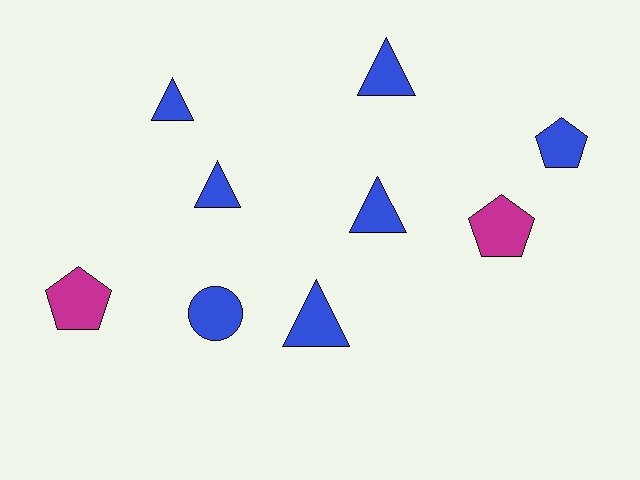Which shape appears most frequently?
Triangle, with 5 objects.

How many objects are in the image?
There are 9 objects.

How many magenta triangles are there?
There are no magenta triangles.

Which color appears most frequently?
Blue, with 7 objects.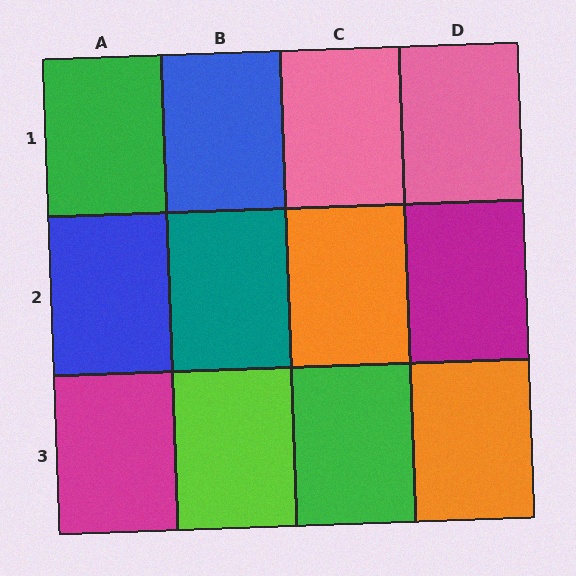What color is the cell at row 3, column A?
Magenta.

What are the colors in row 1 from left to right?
Green, blue, pink, pink.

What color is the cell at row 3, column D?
Orange.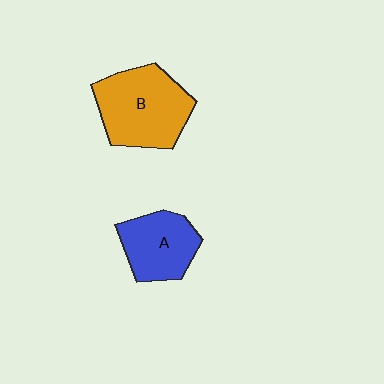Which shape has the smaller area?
Shape A (blue).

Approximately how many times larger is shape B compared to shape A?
Approximately 1.4 times.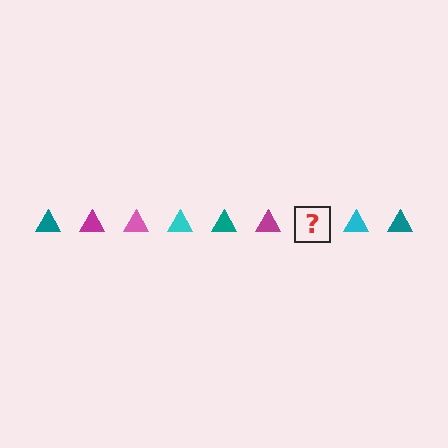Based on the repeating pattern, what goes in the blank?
The blank should be a pink triangle.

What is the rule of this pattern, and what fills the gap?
The rule is that the pattern cycles through teal, magenta, pink, cyan triangles. The gap should be filled with a pink triangle.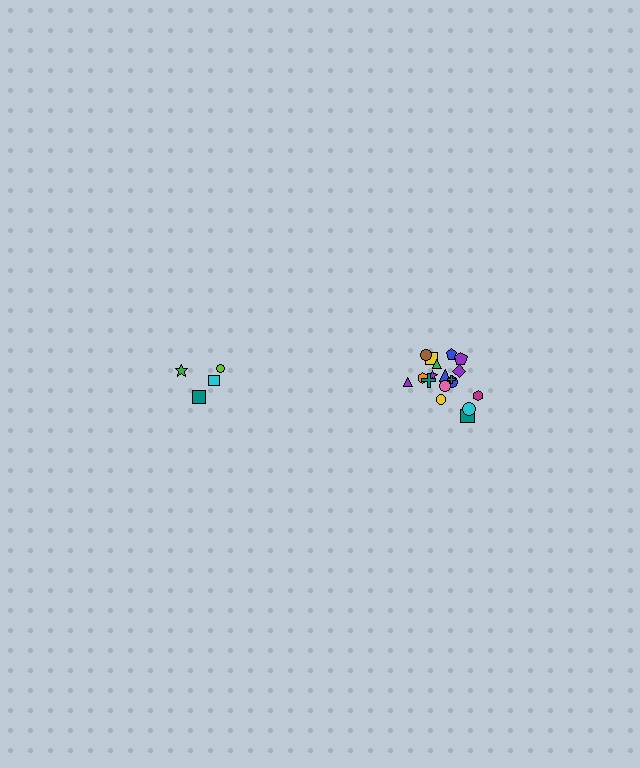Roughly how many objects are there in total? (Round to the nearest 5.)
Roughly 20 objects in total.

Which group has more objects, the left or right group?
The right group.